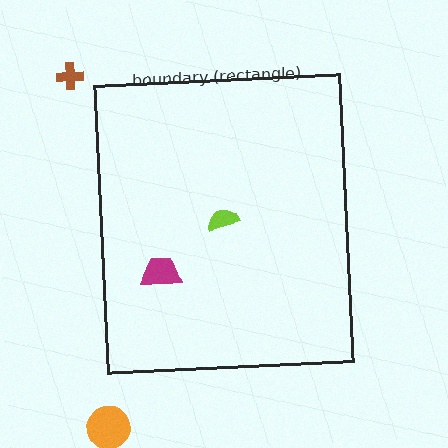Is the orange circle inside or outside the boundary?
Outside.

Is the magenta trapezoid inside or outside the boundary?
Inside.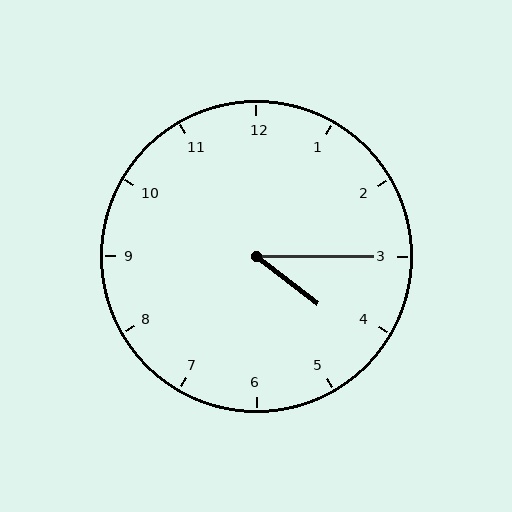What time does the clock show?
4:15.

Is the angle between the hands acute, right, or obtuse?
It is acute.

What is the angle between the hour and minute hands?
Approximately 38 degrees.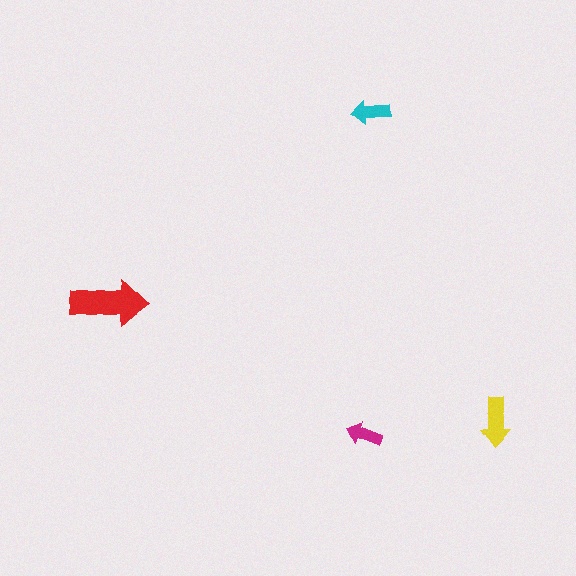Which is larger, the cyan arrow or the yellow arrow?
The yellow one.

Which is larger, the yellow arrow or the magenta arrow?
The yellow one.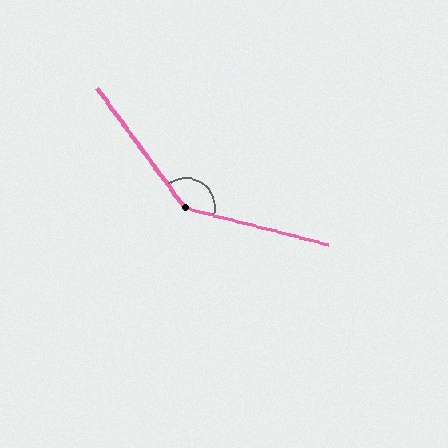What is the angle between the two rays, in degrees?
Approximately 141 degrees.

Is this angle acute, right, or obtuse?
It is obtuse.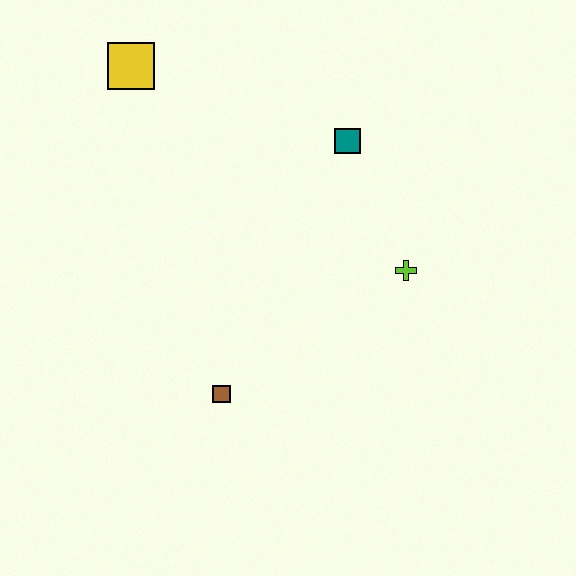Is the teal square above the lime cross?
Yes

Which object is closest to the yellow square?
The teal square is closest to the yellow square.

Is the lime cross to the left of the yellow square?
No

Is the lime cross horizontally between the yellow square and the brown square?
No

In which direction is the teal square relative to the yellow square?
The teal square is to the right of the yellow square.